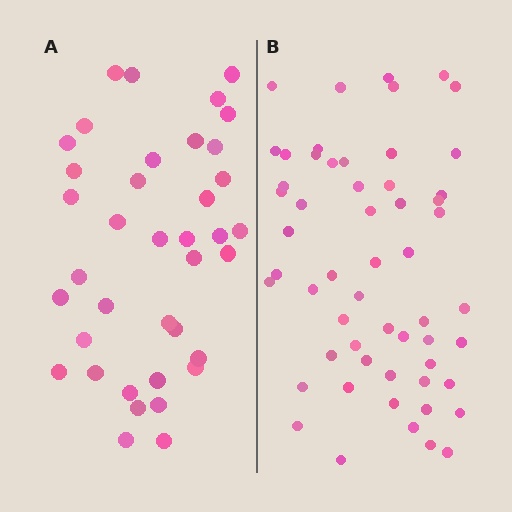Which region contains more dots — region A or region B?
Region B (the right region) has more dots.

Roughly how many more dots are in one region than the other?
Region B has approximately 20 more dots than region A.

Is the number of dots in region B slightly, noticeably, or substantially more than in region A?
Region B has substantially more. The ratio is roughly 1.5 to 1.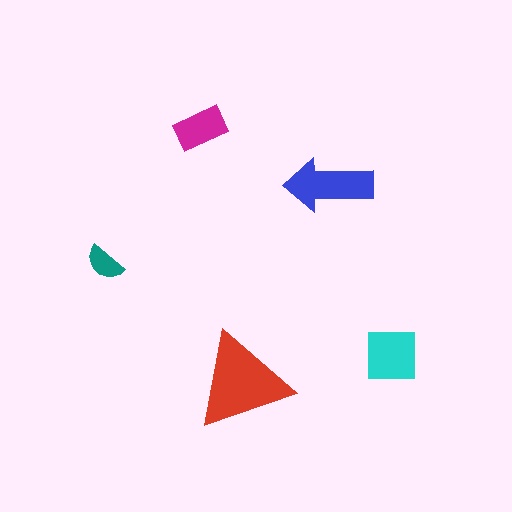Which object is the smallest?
The teal semicircle.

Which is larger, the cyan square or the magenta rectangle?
The cyan square.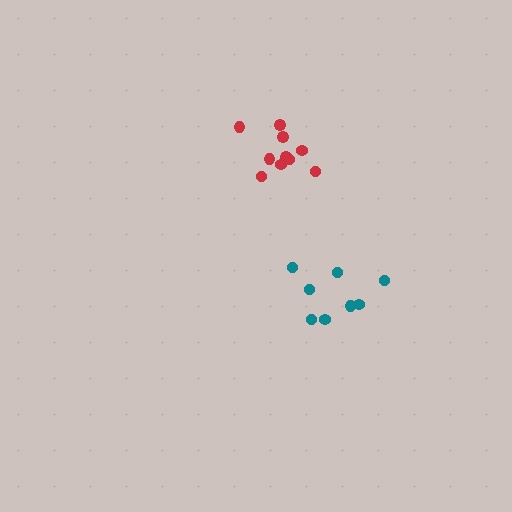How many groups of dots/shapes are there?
There are 2 groups.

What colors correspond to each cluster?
The clusters are colored: teal, red.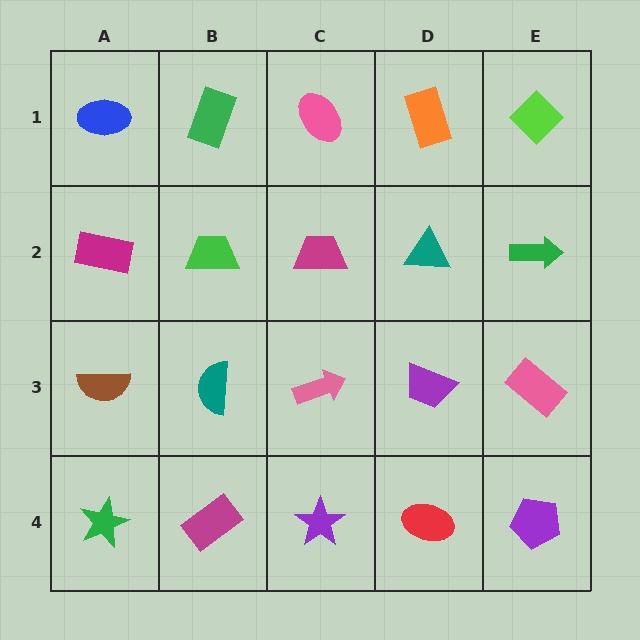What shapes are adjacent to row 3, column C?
A magenta trapezoid (row 2, column C), a purple star (row 4, column C), a teal semicircle (row 3, column B), a purple trapezoid (row 3, column D).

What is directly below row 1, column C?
A magenta trapezoid.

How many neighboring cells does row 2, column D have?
4.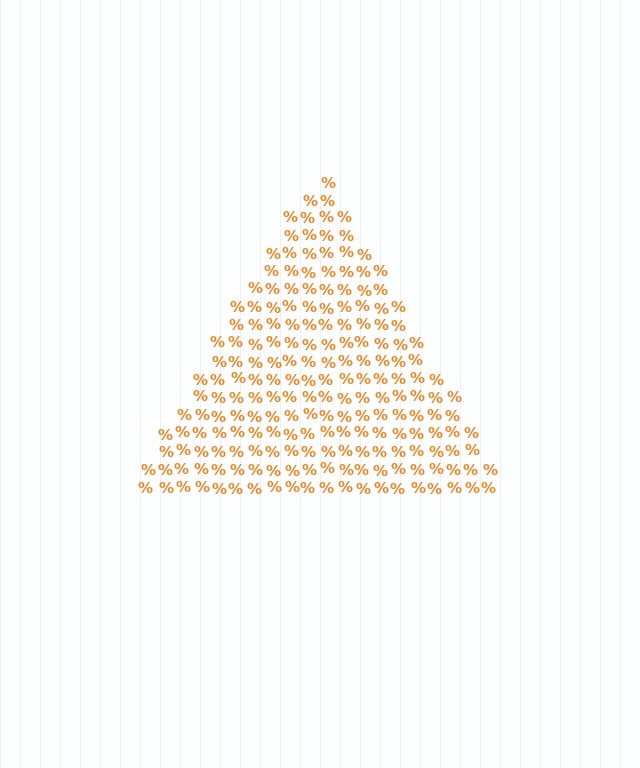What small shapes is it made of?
It is made of small percent signs.